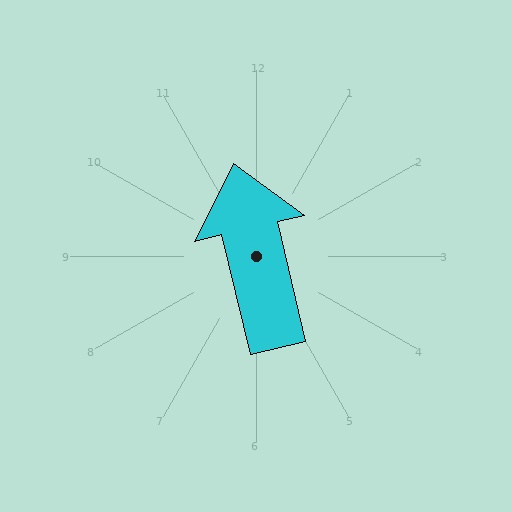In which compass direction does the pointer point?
North.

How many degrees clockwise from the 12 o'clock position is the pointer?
Approximately 347 degrees.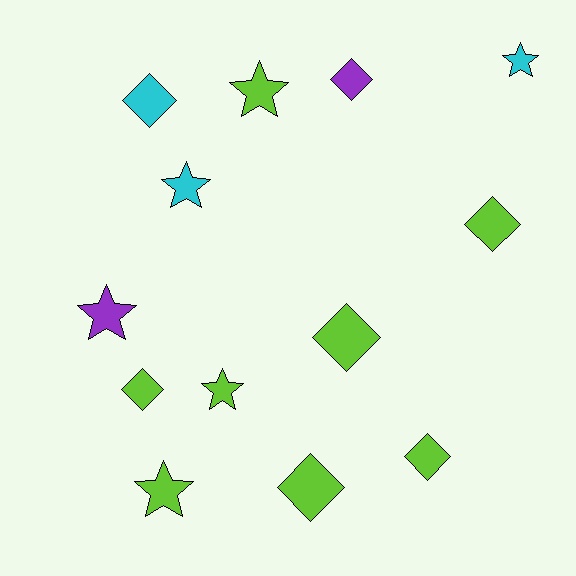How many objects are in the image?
There are 13 objects.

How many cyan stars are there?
There are 2 cyan stars.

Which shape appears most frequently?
Diamond, with 7 objects.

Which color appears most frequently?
Lime, with 8 objects.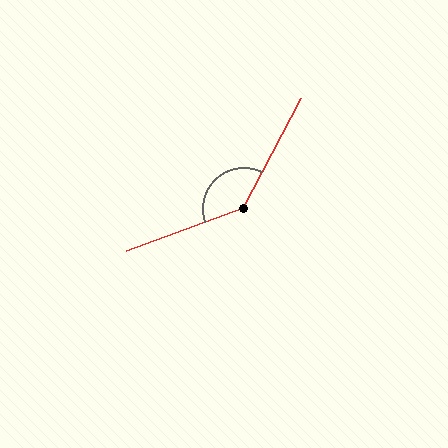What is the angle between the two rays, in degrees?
Approximately 137 degrees.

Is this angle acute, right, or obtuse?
It is obtuse.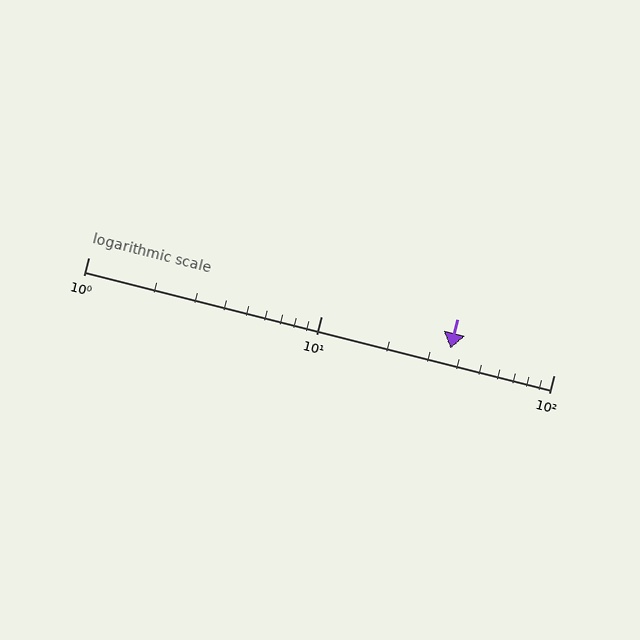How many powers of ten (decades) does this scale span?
The scale spans 2 decades, from 1 to 100.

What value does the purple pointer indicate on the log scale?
The pointer indicates approximately 36.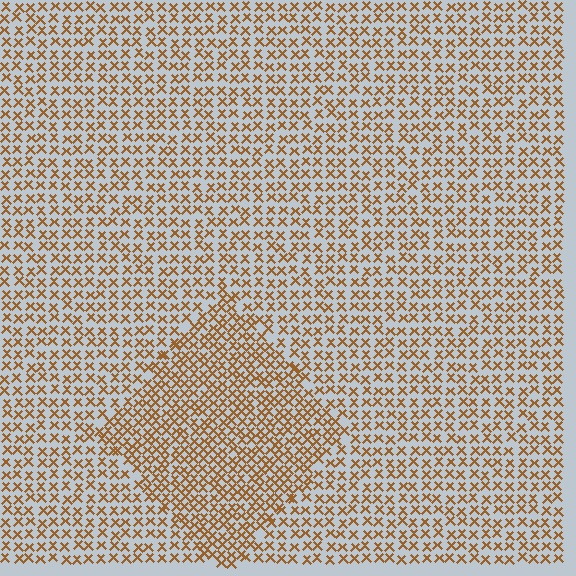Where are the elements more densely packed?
The elements are more densely packed inside the diamond boundary.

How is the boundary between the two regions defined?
The boundary is defined by a change in element density (approximately 1.6x ratio). All elements are the same color, size, and shape.